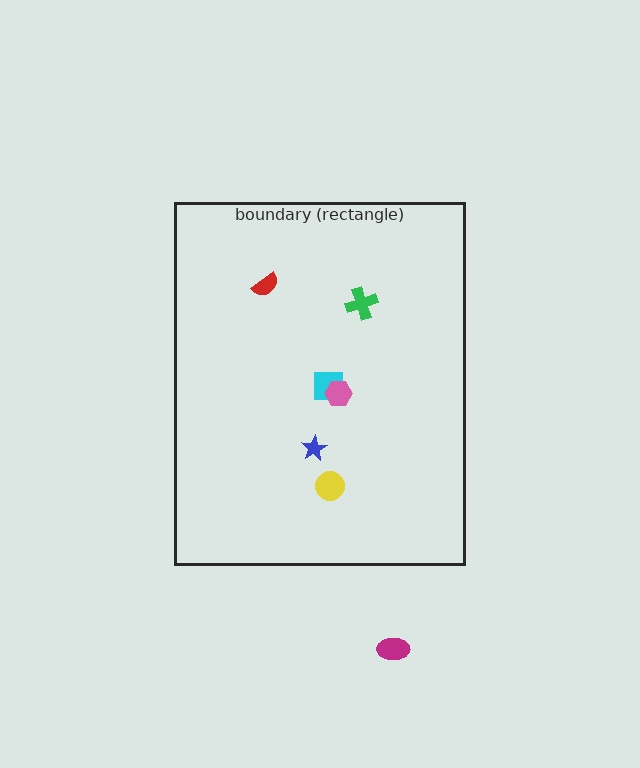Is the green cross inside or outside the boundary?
Inside.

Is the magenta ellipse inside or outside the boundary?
Outside.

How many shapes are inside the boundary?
6 inside, 1 outside.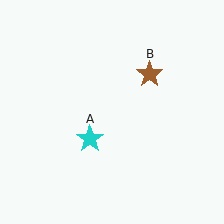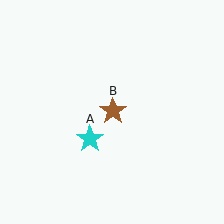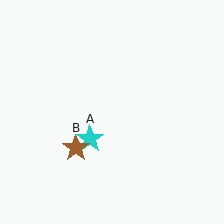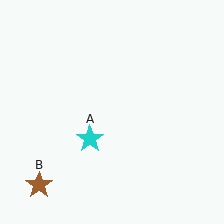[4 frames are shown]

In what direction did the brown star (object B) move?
The brown star (object B) moved down and to the left.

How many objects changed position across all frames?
1 object changed position: brown star (object B).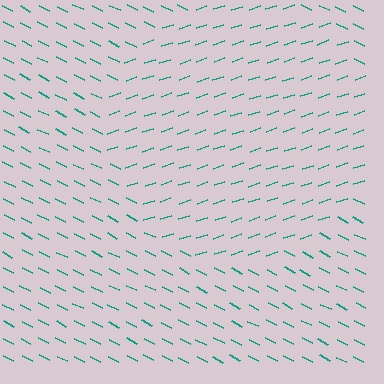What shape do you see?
I see a circle.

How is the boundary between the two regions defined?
The boundary is defined purely by a change in line orientation (approximately 45 degrees difference). All lines are the same color and thickness.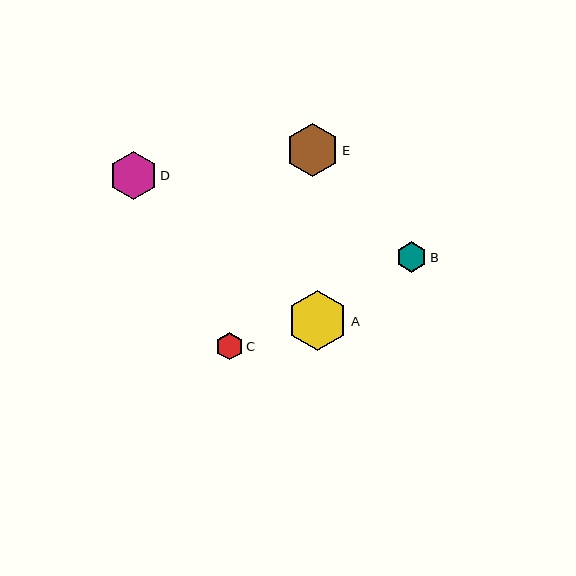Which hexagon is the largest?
Hexagon A is the largest with a size of approximately 61 pixels.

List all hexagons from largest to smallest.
From largest to smallest: A, E, D, B, C.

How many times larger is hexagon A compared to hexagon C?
Hexagon A is approximately 2.3 times the size of hexagon C.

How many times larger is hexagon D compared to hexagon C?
Hexagon D is approximately 1.8 times the size of hexagon C.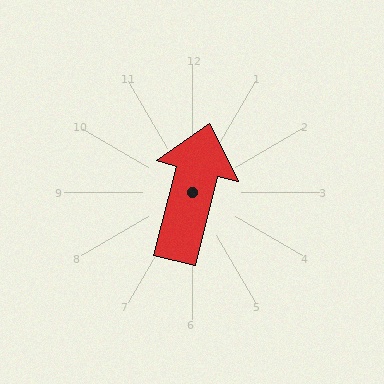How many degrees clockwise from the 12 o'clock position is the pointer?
Approximately 14 degrees.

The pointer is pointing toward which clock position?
Roughly 12 o'clock.